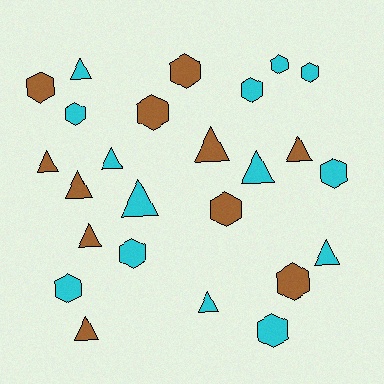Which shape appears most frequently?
Hexagon, with 13 objects.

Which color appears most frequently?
Cyan, with 14 objects.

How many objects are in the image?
There are 25 objects.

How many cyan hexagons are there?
There are 8 cyan hexagons.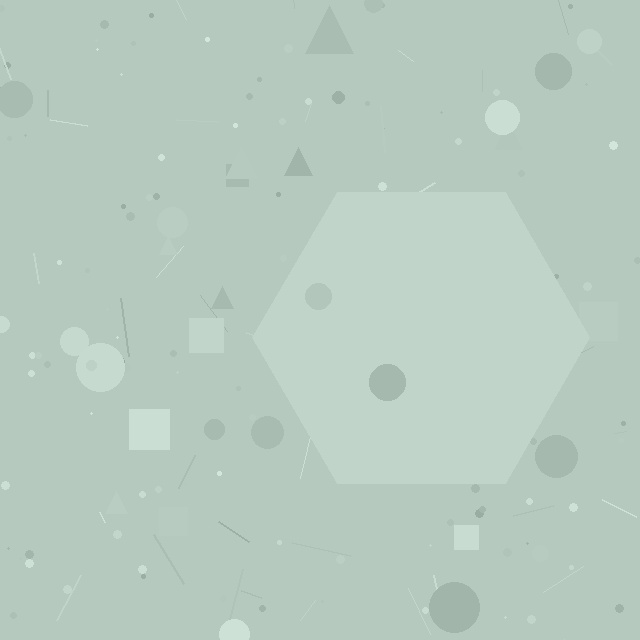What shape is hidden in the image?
A hexagon is hidden in the image.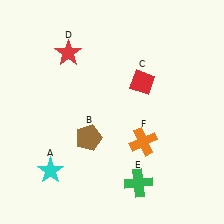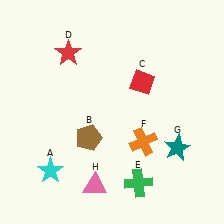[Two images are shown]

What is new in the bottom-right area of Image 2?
A teal star (G) was added in the bottom-right area of Image 2.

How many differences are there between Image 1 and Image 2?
There are 2 differences between the two images.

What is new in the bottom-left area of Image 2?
A pink triangle (H) was added in the bottom-left area of Image 2.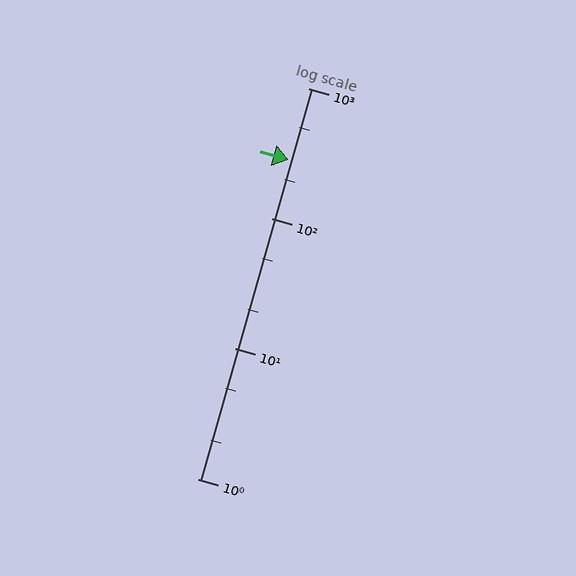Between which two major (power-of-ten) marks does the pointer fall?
The pointer is between 100 and 1000.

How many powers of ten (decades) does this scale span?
The scale spans 3 decades, from 1 to 1000.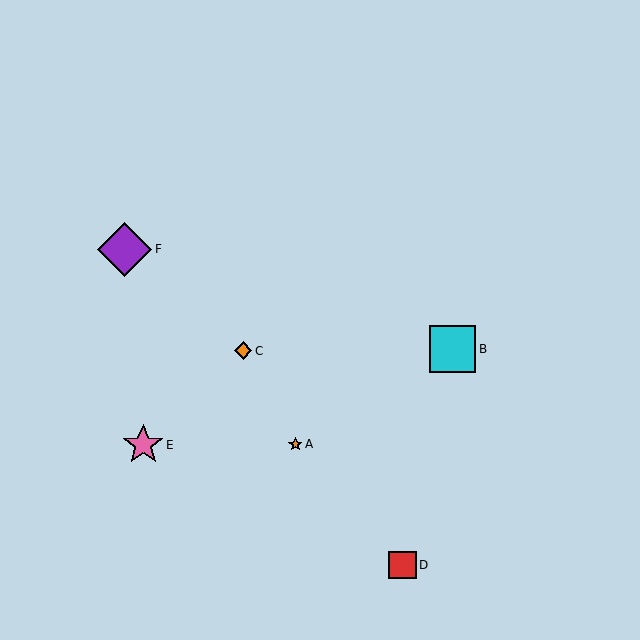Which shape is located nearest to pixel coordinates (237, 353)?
The orange diamond (labeled C) at (243, 351) is nearest to that location.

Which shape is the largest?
The purple diamond (labeled F) is the largest.